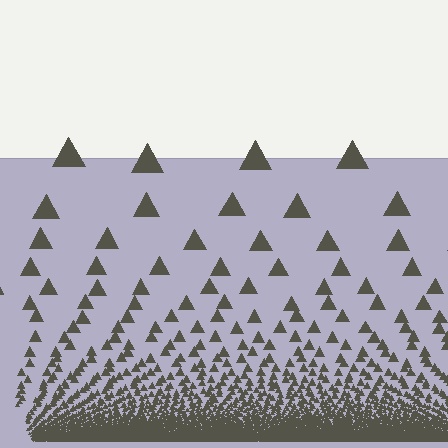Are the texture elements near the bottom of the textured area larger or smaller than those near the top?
Smaller. The gradient is inverted — elements near the bottom are smaller and denser.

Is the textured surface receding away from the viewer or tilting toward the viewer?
The surface appears to tilt toward the viewer. Texture elements get larger and sparser toward the top.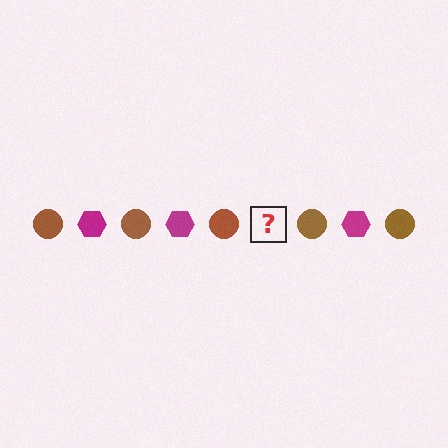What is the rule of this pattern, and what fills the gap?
The rule is that the pattern alternates between brown circle and magenta hexagon. The gap should be filled with a magenta hexagon.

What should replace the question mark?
The question mark should be replaced with a magenta hexagon.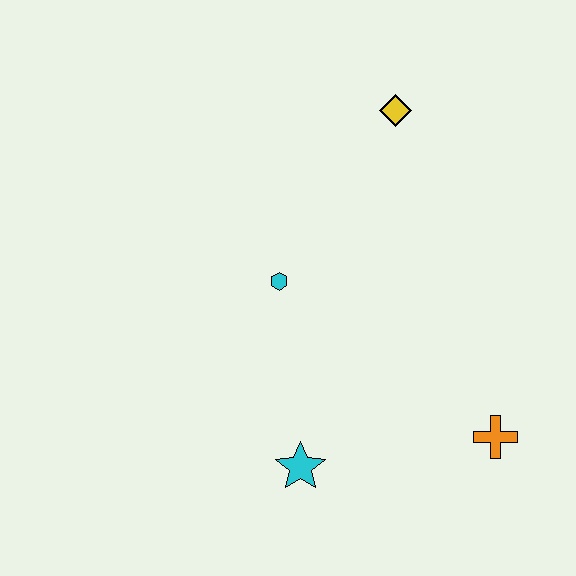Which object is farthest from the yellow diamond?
The cyan star is farthest from the yellow diamond.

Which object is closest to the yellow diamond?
The cyan hexagon is closest to the yellow diamond.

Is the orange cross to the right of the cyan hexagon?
Yes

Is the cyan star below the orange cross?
Yes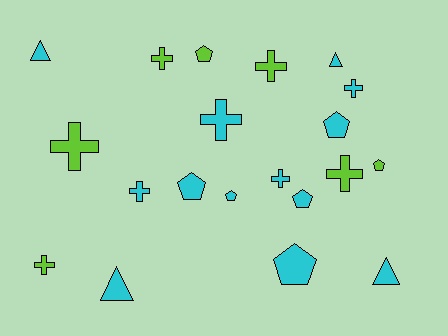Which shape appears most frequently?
Cross, with 9 objects.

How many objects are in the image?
There are 20 objects.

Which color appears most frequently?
Cyan, with 13 objects.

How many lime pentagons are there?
There are 2 lime pentagons.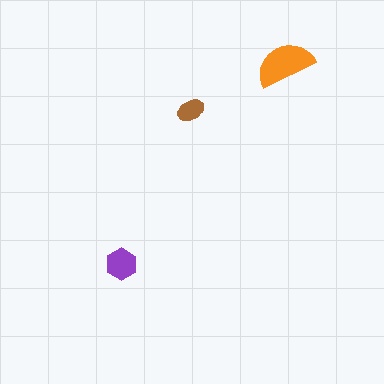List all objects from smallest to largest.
The brown ellipse, the purple hexagon, the orange semicircle.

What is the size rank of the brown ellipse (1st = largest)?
3rd.